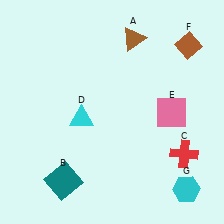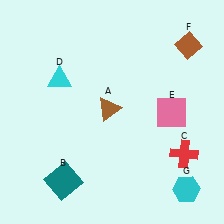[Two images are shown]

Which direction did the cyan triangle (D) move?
The cyan triangle (D) moved up.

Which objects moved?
The objects that moved are: the brown triangle (A), the cyan triangle (D).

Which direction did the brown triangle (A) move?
The brown triangle (A) moved down.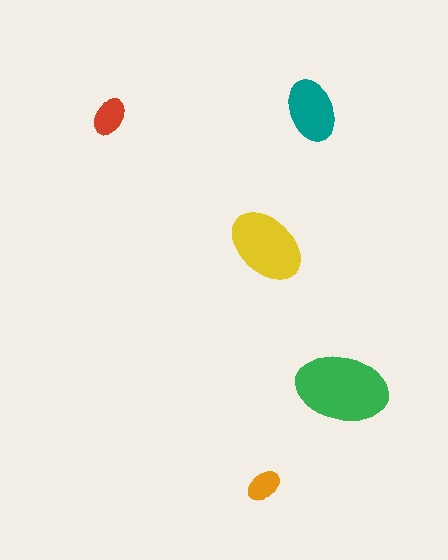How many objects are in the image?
There are 5 objects in the image.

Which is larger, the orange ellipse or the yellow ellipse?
The yellow one.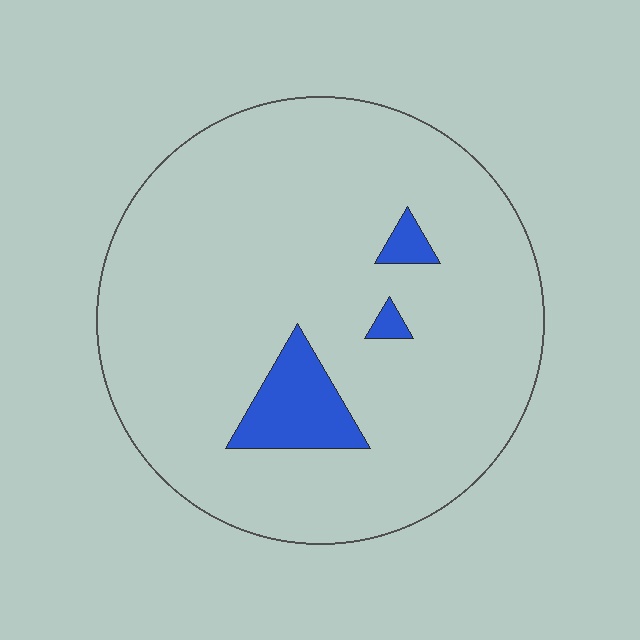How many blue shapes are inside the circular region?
3.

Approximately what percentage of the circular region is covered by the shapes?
Approximately 10%.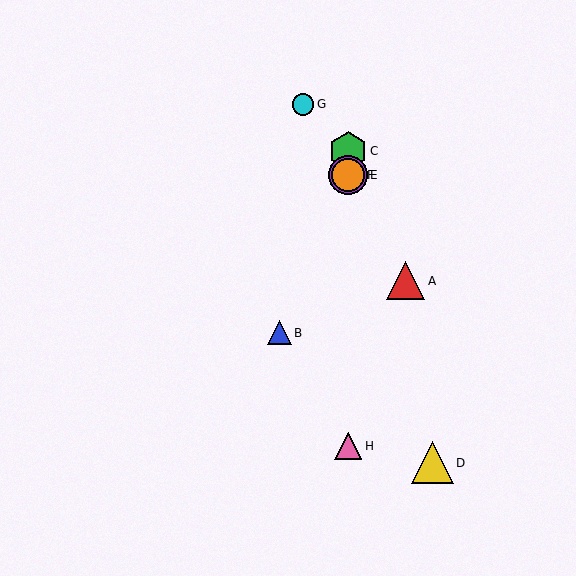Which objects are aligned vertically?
Objects C, E, F, H are aligned vertically.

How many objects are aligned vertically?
4 objects (C, E, F, H) are aligned vertically.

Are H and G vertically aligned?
No, H is at x≈348 and G is at x≈303.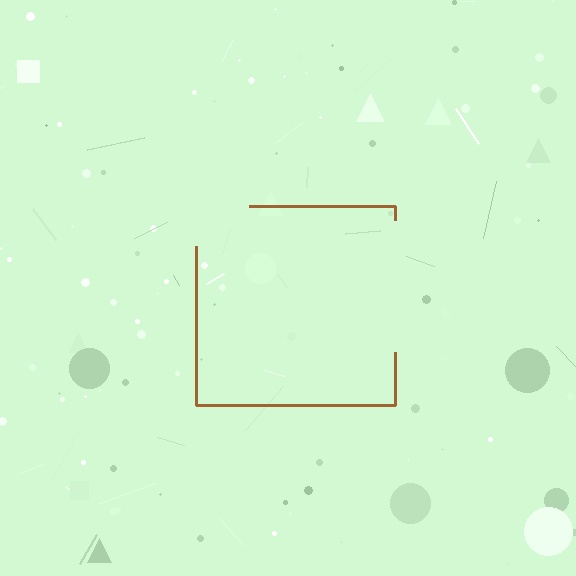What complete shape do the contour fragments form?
The contour fragments form a square.